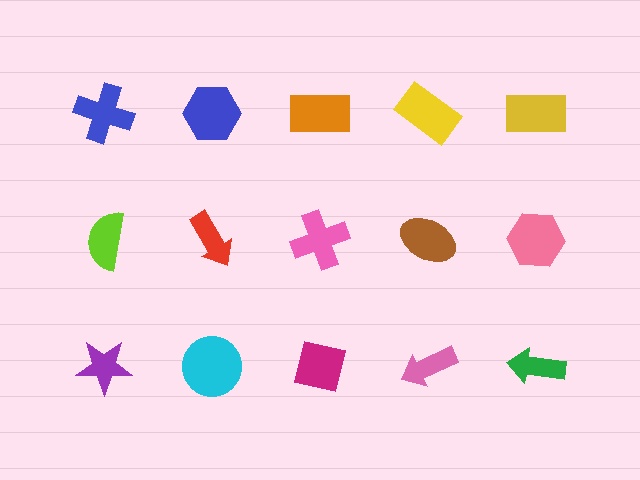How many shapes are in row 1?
5 shapes.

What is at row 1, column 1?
A blue cross.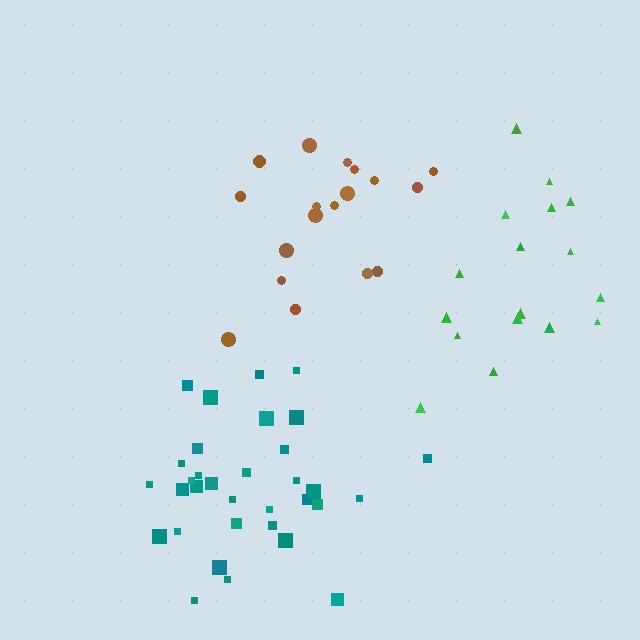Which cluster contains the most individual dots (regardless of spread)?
Teal (33).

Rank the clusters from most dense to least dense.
teal, green, brown.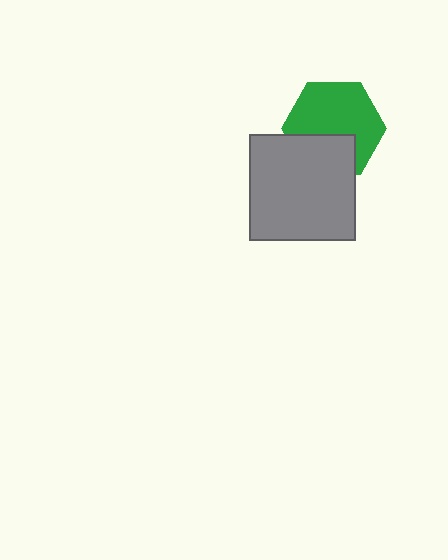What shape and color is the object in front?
The object in front is a gray square.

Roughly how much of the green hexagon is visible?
Most of it is visible (roughly 66%).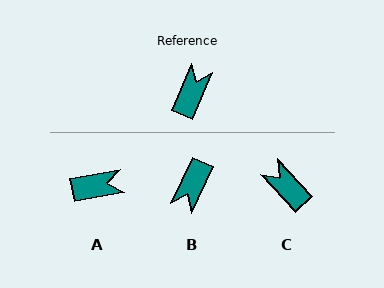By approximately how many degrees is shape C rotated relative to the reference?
Approximately 67 degrees counter-clockwise.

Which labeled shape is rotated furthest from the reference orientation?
B, about 179 degrees away.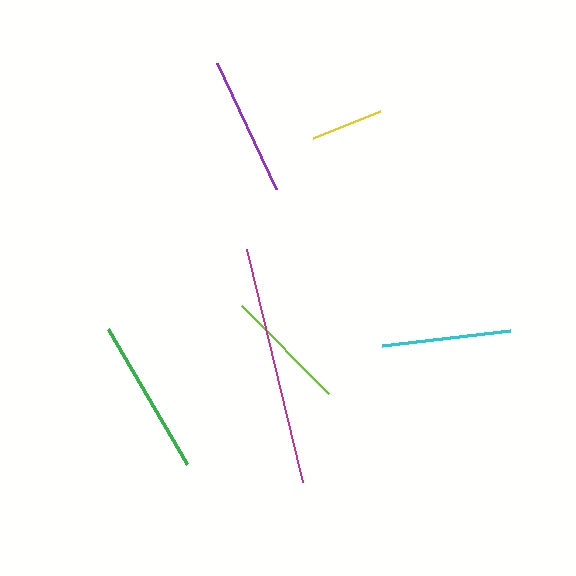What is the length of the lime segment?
The lime segment is approximately 123 pixels long.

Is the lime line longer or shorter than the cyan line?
The cyan line is longer than the lime line.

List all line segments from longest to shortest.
From longest to shortest: magenta, green, purple, cyan, lime, yellow.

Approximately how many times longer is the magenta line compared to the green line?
The magenta line is approximately 1.5 times the length of the green line.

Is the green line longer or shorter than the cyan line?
The green line is longer than the cyan line.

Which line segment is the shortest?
The yellow line is the shortest at approximately 72 pixels.